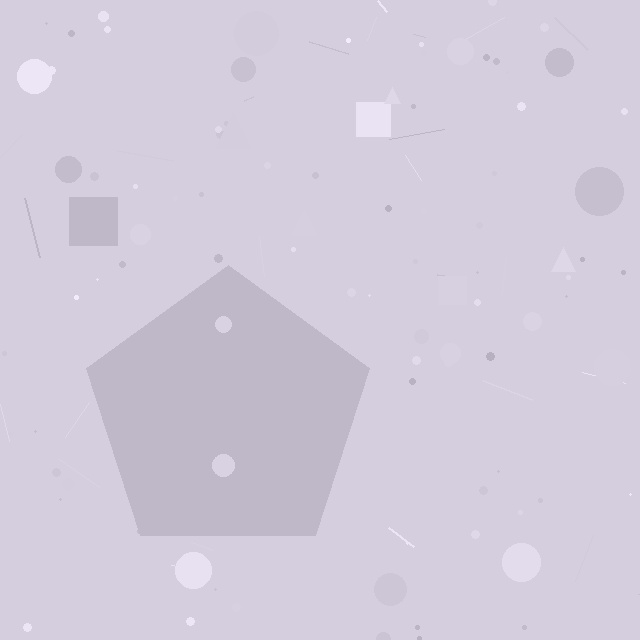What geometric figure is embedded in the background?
A pentagon is embedded in the background.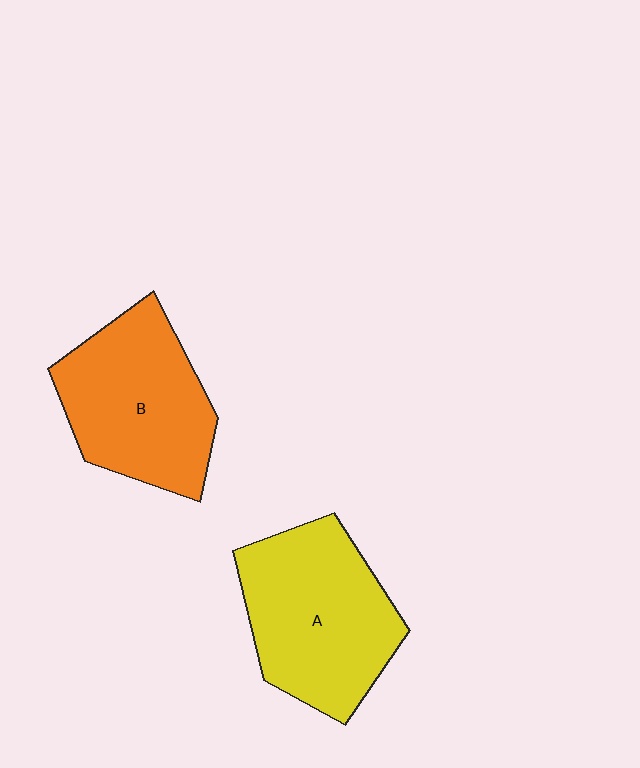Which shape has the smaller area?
Shape B (orange).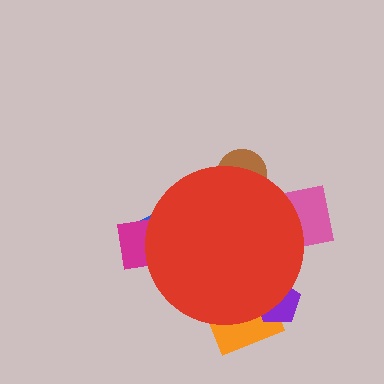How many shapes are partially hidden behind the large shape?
6 shapes are partially hidden.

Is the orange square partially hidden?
Yes, the orange square is partially hidden behind the red circle.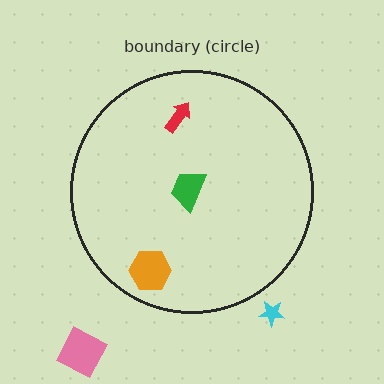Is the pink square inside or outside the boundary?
Outside.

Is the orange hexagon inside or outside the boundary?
Inside.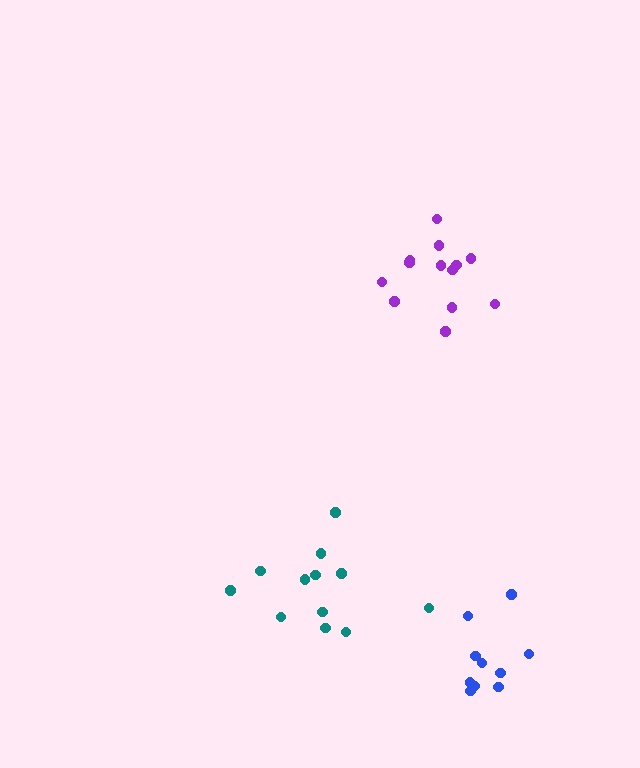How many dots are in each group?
Group 1: 12 dots, Group 2: 10 dots, Group 3: 13 dots (35 total).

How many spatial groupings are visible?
There are 3 spatial groupings.